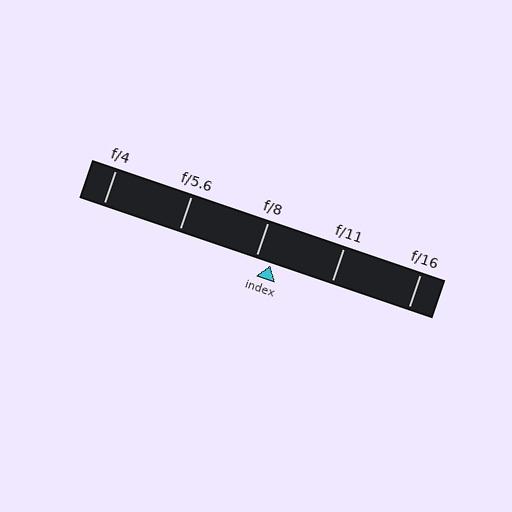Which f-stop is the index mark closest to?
The index mark is closest to f/8.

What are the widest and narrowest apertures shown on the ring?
The widest aperture shown is f/4 and the narrowest is f/16.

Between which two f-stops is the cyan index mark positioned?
The index mark is between f/8 and f/11.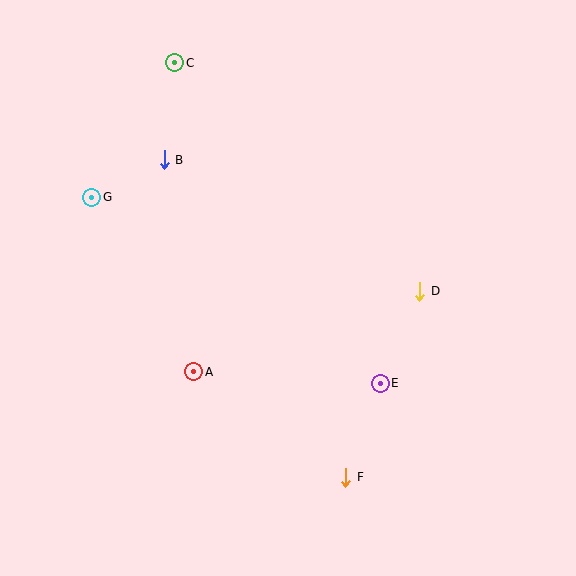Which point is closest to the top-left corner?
Point C is closest to the top-left corner.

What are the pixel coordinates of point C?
Point C is at (175, 63).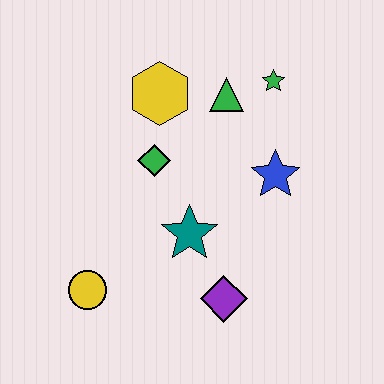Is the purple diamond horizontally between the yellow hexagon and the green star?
Yes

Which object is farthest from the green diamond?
The purple diamond is farthest from the green diamond.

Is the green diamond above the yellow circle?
Yes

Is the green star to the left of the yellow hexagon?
No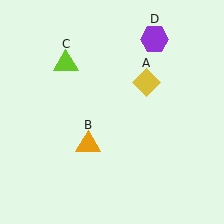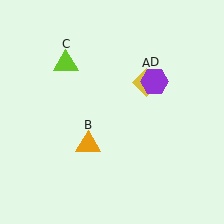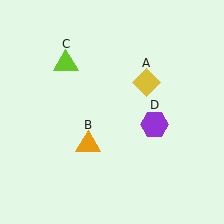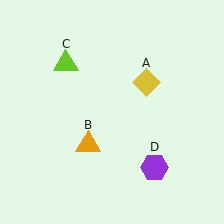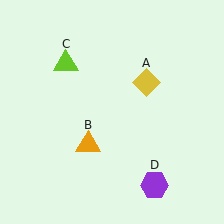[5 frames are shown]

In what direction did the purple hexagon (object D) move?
The purple hexagon (object D) moved down.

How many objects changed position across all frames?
1 object changed position: purple hexagon (object D).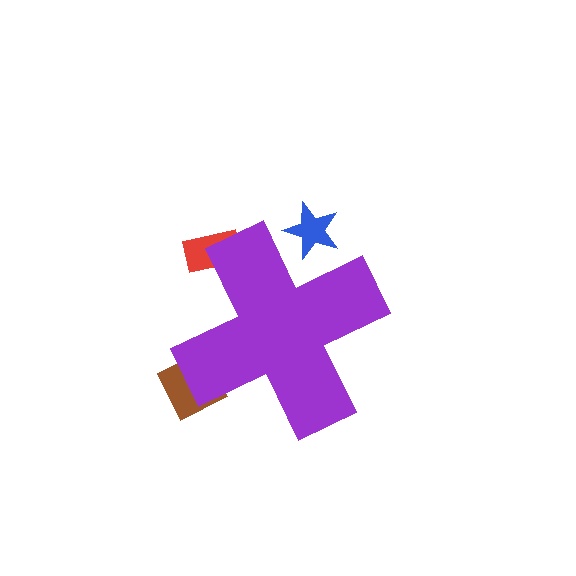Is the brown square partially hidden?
Yes, the brown square is partially hidden behind the purple cross.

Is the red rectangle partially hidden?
Yes, the red rectangle is partially hidden behind the purple cross.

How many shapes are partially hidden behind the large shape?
3 shapes are partially hidden.